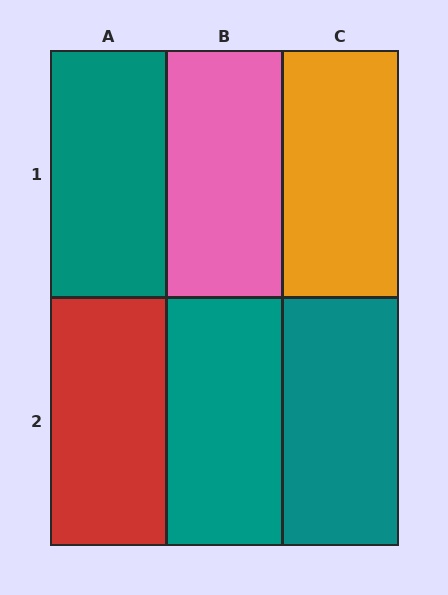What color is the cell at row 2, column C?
Teal.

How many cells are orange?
1 cell is orange.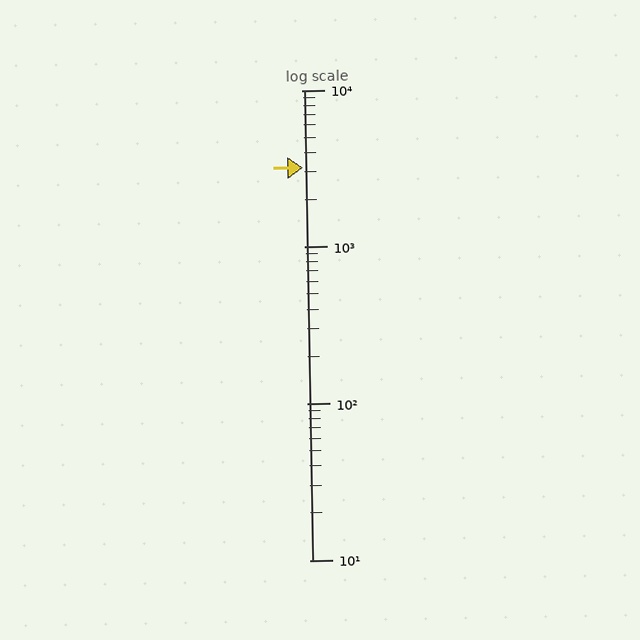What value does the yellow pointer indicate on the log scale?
The pointer indicates approximately 3200.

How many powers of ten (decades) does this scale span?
The scale spans 3 decades, from 10 to 10000.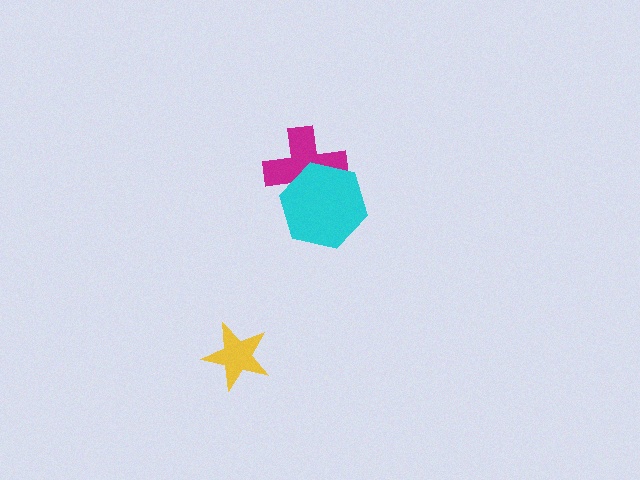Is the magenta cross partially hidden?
Yes, it is partially covered by another shape.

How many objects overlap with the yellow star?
0 objects overlap with the yellow star.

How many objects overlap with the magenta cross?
1 object overlaps with the magenta cross.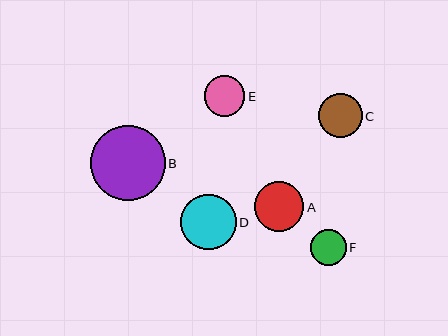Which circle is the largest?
Circle B is the largest with a size of approximately 75 pixels.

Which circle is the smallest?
Circle F is the smallest with a size of approximately 36 pixels.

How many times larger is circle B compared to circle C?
Circle B is approximately 1.7 times the size of circle C.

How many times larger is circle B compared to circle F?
Circle B is approximately 2.1 times the size of circle F.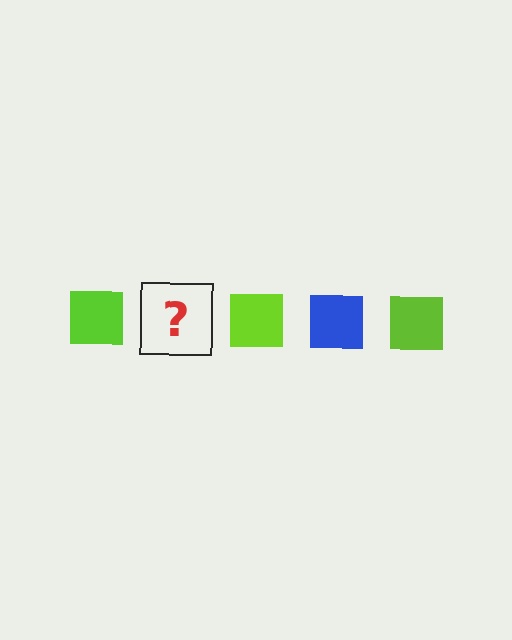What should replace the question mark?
The question mark should be replaced with a blue square.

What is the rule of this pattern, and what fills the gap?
The rule is that the pattern cycles through lime, blue squares. The gap should be filled with a blue square.